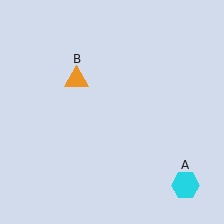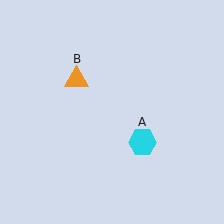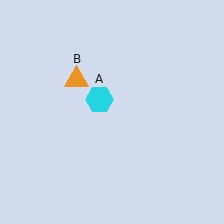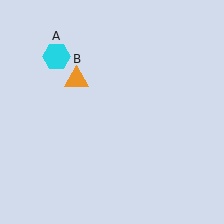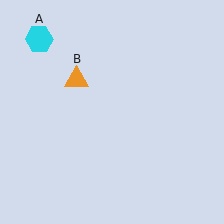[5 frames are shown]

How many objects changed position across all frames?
1 object changed position: cyan hexagon (object A).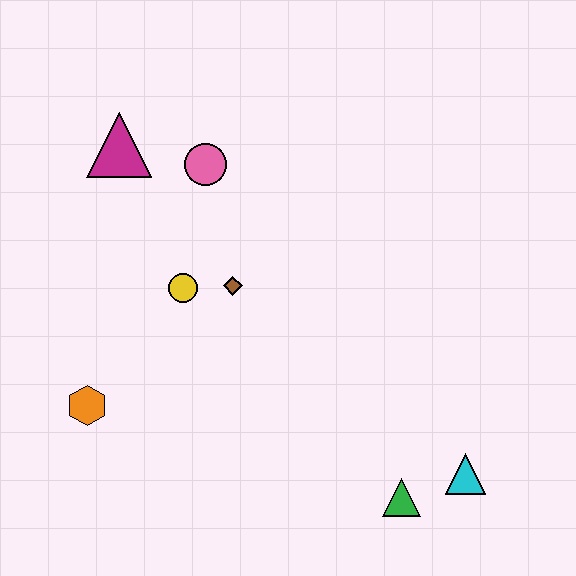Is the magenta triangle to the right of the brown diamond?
No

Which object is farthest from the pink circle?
The cyan triangle is farthest from the pink circle.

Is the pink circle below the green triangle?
No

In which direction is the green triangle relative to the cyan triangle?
The green triangle is to the left of the cyan triangle.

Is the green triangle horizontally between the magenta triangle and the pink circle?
No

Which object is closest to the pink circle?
The magenta triangle is closest to the pink circle.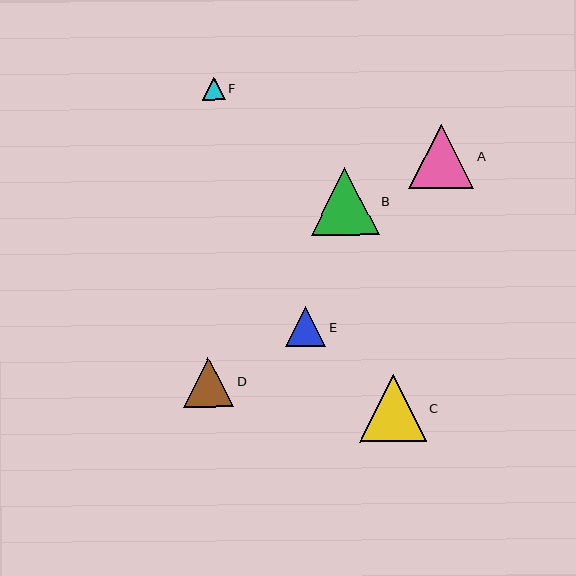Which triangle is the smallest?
Triangle F is the smallest with a size of approximately 23 pixels.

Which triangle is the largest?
Triangle B is the largest with a size of approximately 68 pixels.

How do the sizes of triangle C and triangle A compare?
Triangle C and triangle A are approximately the same size.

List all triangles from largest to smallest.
From largest to smallest: B, C, A, D, E, F.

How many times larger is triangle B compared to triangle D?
Triangle B is approximately 1.3 times the size of triangle D.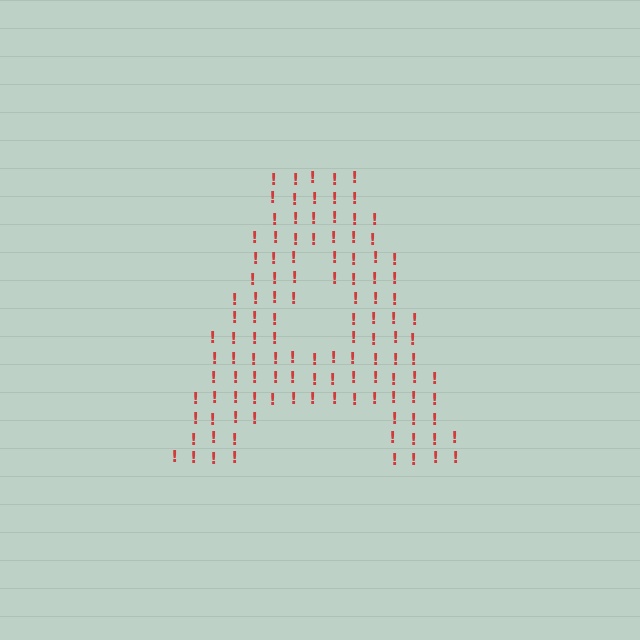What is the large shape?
The large shape is the letter A.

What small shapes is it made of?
It is made of small exclamation marks.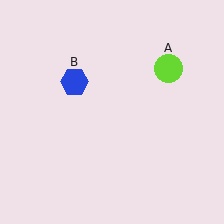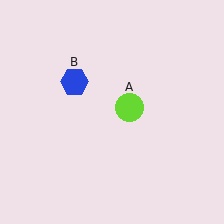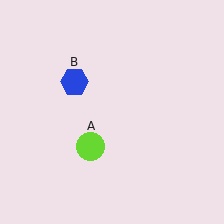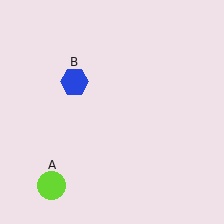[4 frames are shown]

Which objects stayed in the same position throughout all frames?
Blue hexagon (object B) remained stationary.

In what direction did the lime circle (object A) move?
The lime circle (object A) moved down and to the left.